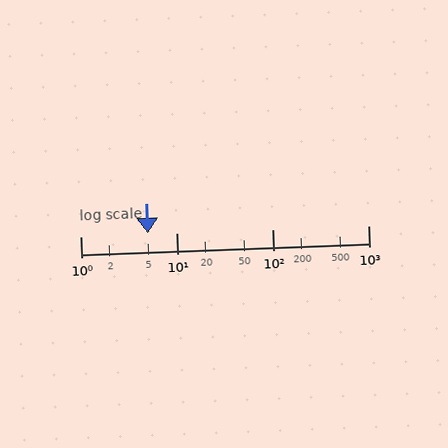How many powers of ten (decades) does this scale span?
The scale spans 3 decades, from 1 to 1000.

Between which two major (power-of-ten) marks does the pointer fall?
The pointer is between 1 and 10.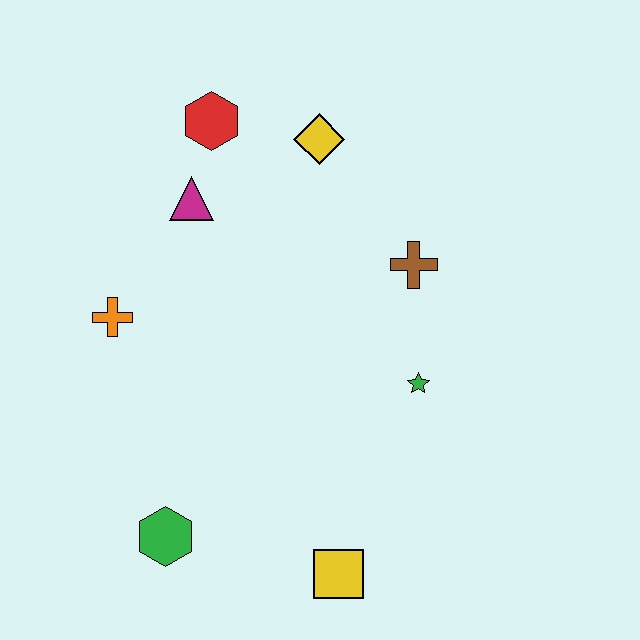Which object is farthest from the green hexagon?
The yellow diamond is farthest from the green hexagon.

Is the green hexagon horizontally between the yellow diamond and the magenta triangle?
No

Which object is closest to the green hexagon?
The yellow square is closest to the green hexagon.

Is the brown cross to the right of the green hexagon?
Yes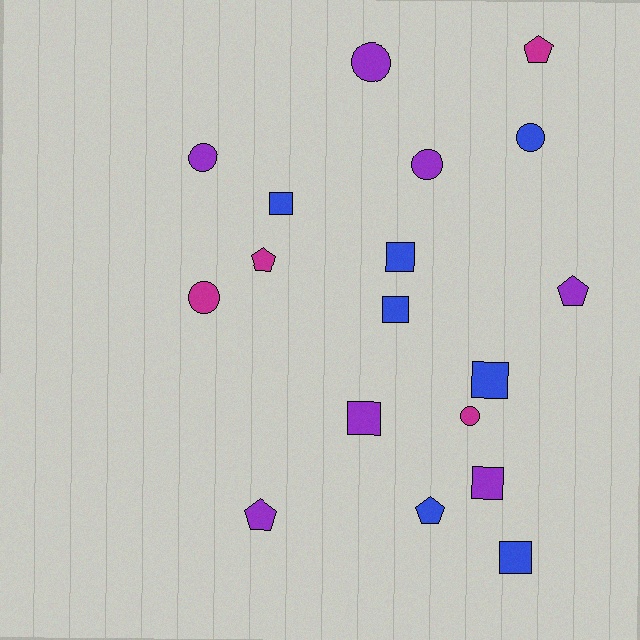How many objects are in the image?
There are 18 objects.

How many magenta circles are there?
There are 2 magenta circles.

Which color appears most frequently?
Purple, with 7 objects.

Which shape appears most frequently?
Square, with 7 objects.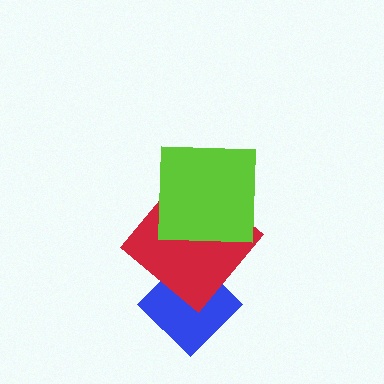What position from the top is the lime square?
The lime square is 1st from the top.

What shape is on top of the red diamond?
The lime square is on top of the red diamond.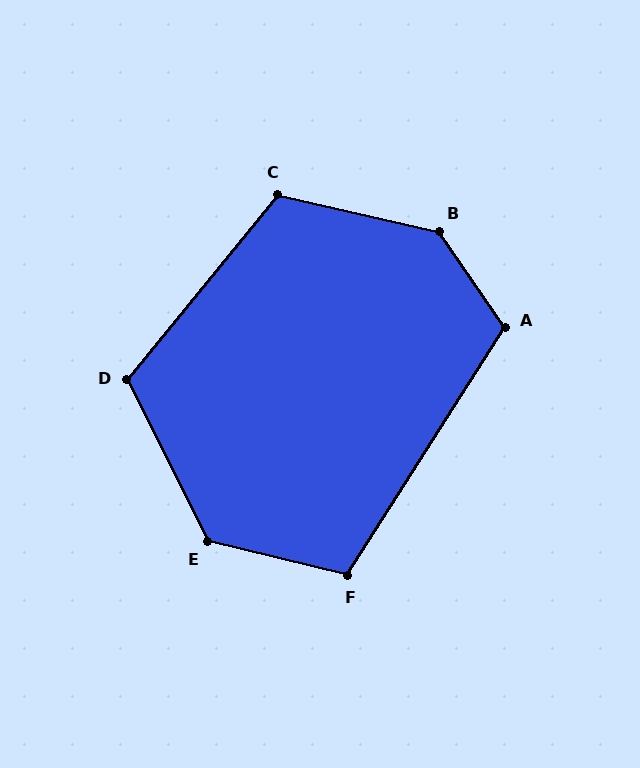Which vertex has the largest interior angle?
B, at approximately 137 degrees.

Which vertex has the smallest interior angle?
F, at approximately 109 degrees.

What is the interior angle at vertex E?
Approximately 130 degrees (obtuse).